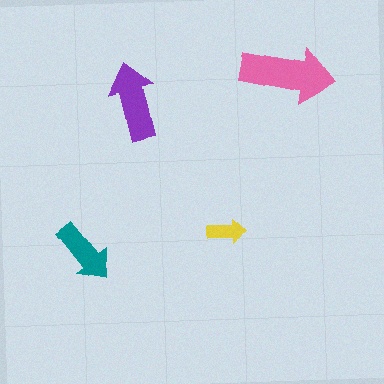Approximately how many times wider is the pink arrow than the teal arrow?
About 1.5 times wider.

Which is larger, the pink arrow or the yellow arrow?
The pink one.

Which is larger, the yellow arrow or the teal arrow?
The teal one.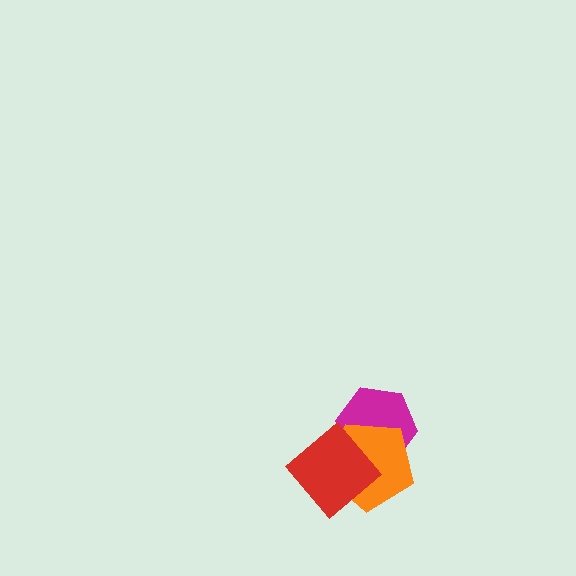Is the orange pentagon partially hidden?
Yes, it is partially covered by another shape.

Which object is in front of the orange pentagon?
The red diamond is in front of the orange pentagon.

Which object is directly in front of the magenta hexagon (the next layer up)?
The orange pentagon is directly in front of the magenta hexagon.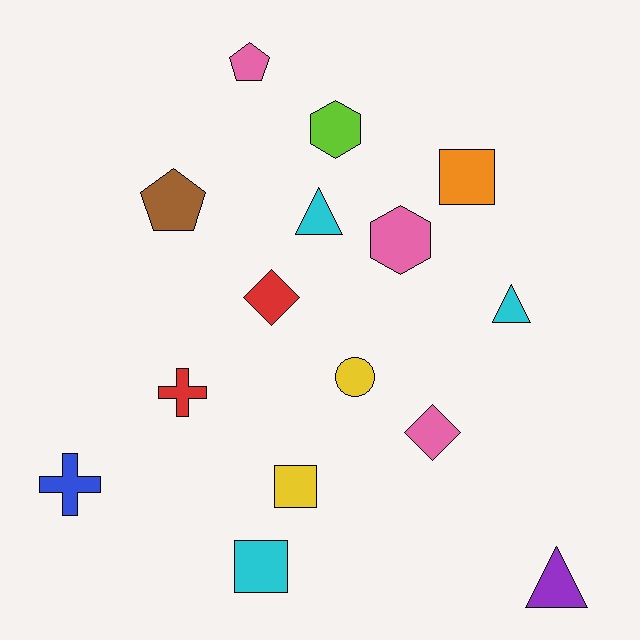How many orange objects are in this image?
There is 1 orange object.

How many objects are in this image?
There are 15 objects.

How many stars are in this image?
There are no stars.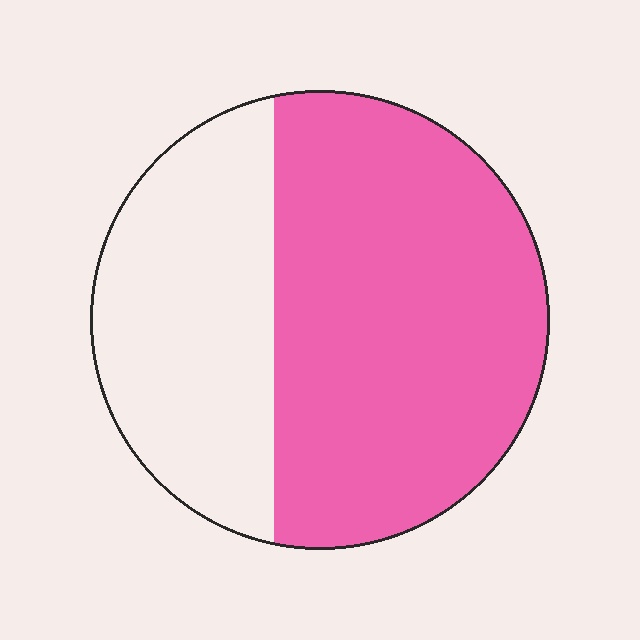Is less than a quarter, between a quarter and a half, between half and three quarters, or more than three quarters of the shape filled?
Between half and three quarters.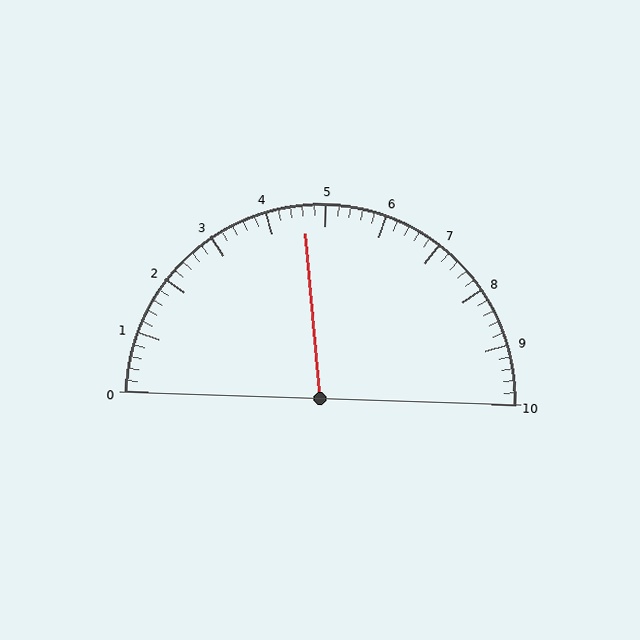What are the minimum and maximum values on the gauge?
The gauge ranges from 0 to 10.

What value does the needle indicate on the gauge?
The needle indicates approximately 4.6.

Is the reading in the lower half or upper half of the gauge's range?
The reading is in the lower half of the range (0 to 10).